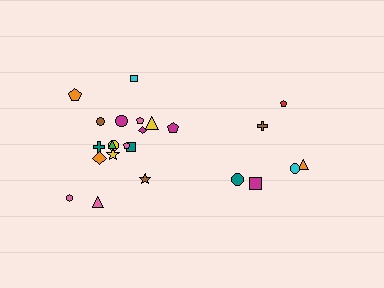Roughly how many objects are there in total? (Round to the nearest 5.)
Roughly 25 objects in total.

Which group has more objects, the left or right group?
The left group.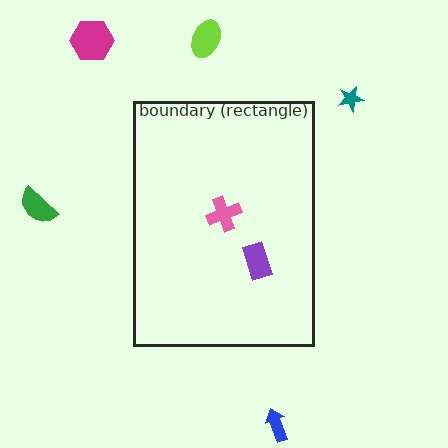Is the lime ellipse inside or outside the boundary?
Outside.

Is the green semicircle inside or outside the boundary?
Outside.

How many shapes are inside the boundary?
2 inside, 5 outside.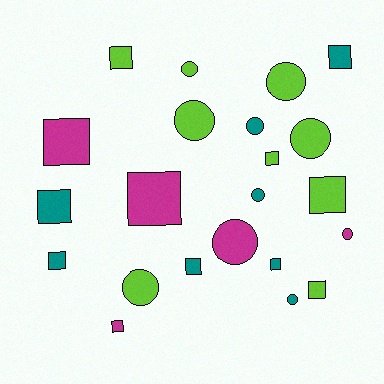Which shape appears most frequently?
Square, with 12 objects.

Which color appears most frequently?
Lime, with 9 objects.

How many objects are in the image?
There are 22 objects.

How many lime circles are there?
There are 5 lime circles.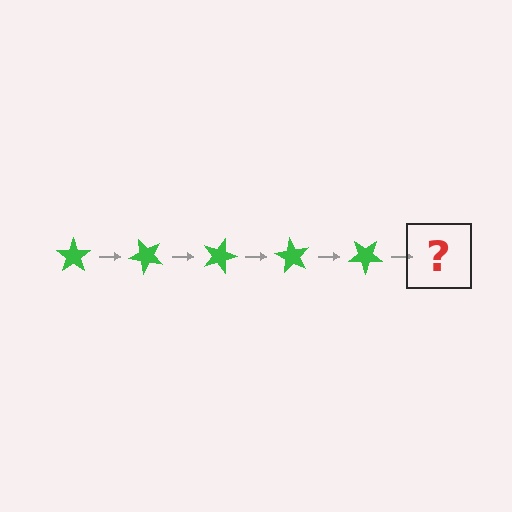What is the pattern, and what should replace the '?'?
The pattern is that the star rotates 45 degrees each step. The '?' should be a green star rotated 225 degrees.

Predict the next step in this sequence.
The next step is a green star rotated 225 degrees.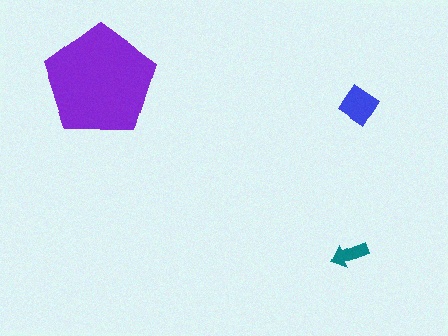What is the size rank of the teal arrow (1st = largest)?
3rd.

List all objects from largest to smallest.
The purple pentagon, the blue diamond, the teal arrow.